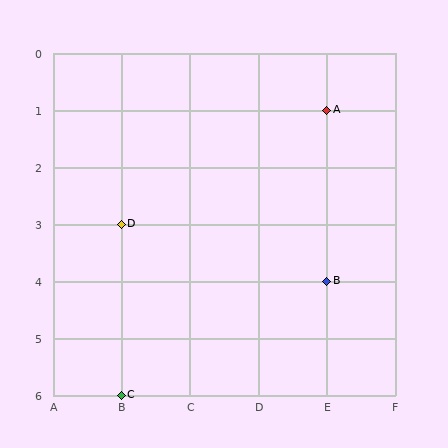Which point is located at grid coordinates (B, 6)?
Point C is at (B, 6).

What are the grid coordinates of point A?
Point A is at grid coordinates (E, 1).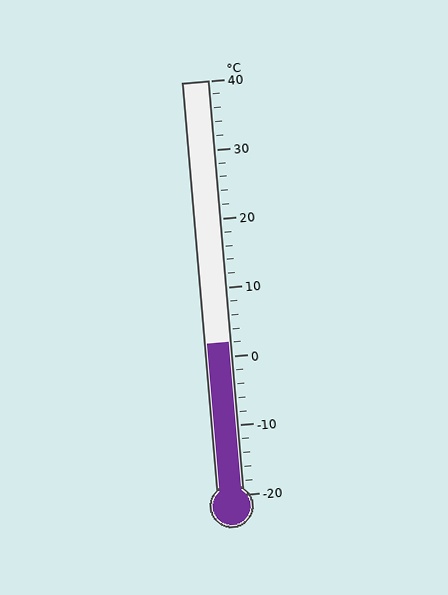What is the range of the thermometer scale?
The thermometer scale ranges from -20°C to 40°C.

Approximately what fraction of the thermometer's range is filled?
The thermometer is filled to approximately 35% of its range.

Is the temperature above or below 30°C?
The temperature is below 30°C.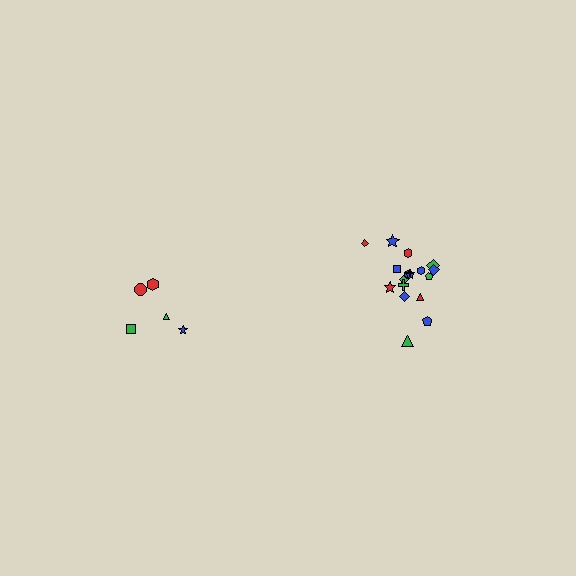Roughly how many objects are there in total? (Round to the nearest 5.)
Roughly 25 objects in total.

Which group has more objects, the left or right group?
The right group.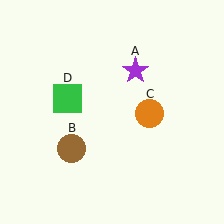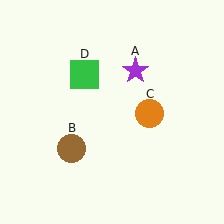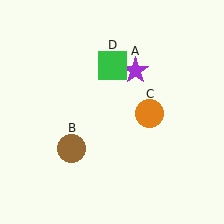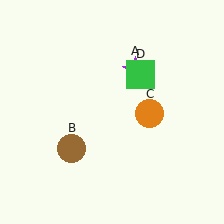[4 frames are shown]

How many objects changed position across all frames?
1 object changed position: green square (object D).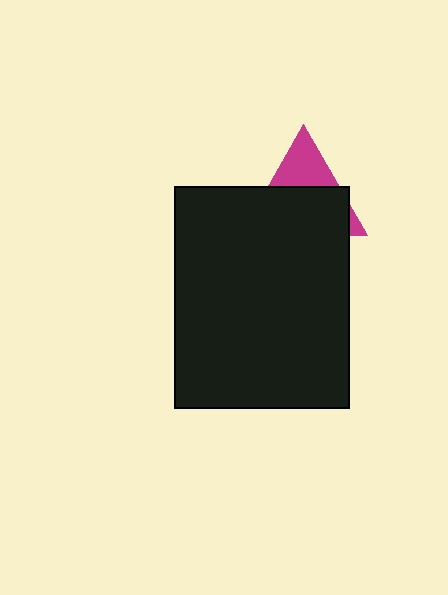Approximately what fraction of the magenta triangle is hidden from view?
Roughly 65% of the magenta triangle is hidden behind the black rectangle.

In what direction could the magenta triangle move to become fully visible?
The magenta triangle could move up. That would shift it out from behind the black rectangle entirely.